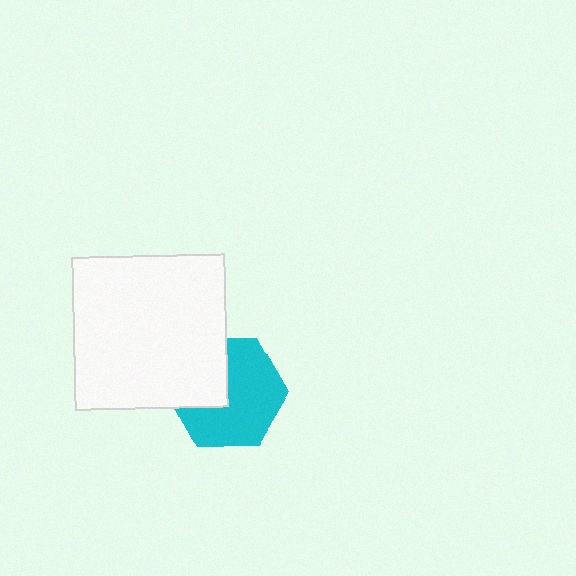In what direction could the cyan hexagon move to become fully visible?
The cyan hexagon could move toward the lower-right. That would shift it out from behind the white square entirely.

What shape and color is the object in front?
The object in front is a white square.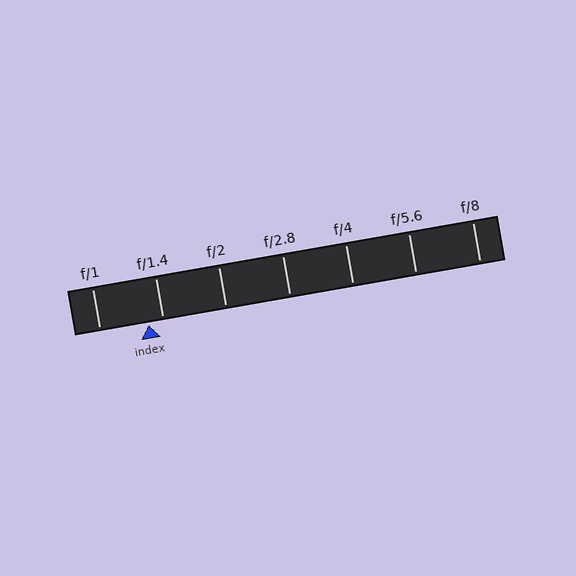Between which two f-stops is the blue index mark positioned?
The index mark is between f/1 and f/1.4.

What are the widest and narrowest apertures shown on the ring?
The widest aperture shown is f/1 and the narrowest is f/8.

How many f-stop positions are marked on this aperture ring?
There are 7 f-stop positions marked.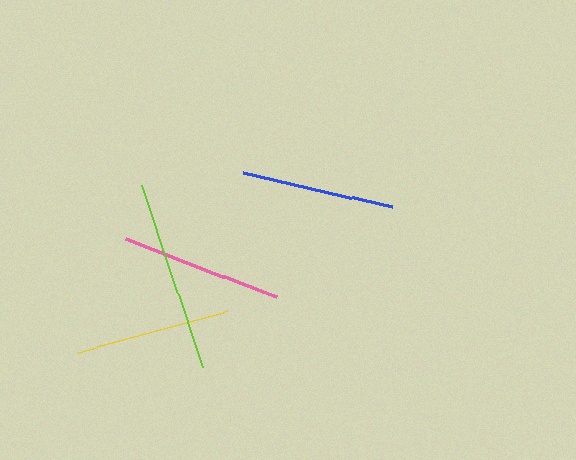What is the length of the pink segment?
The pink segment is approximately 161 pixels long.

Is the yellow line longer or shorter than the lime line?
The lime line is longer than the yellow line.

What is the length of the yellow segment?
The yellow segment is approximately 154 pixels long.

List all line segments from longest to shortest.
From longest to shortest: lime, pink, yellow, blue.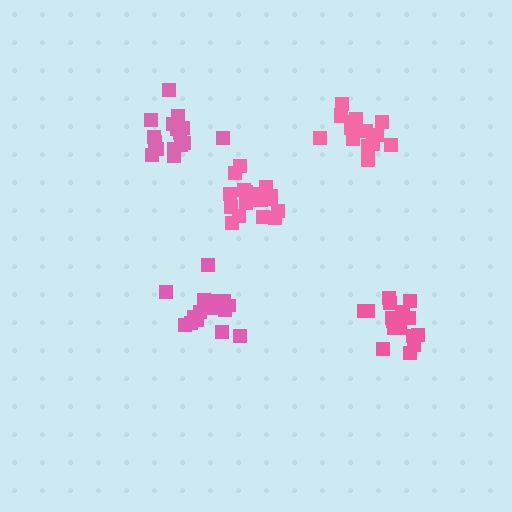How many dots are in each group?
Group 1: 18 dots, Group 2: 17 dots, Group 3: 17 dots, Group 4: 16 dots, Group 5: 16 dots (84 total).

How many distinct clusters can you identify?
There are 5 distinct clusters.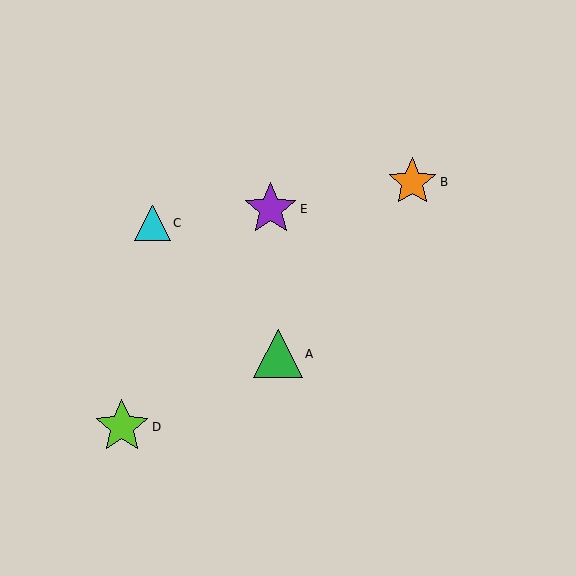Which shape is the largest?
The lime star (labeled D) is the largest.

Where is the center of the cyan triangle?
The center of the cyan triangle is at (153, 223).